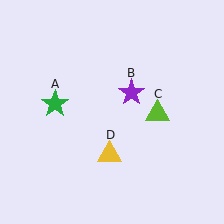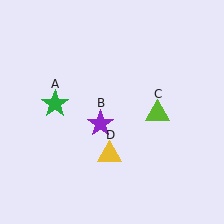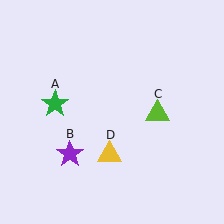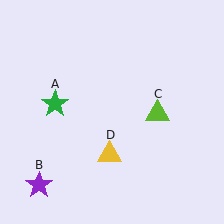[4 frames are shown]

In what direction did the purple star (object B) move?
The purple star (object B) moved down and to the left.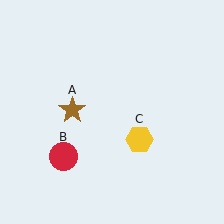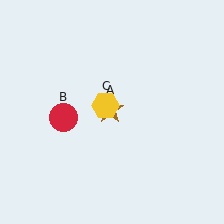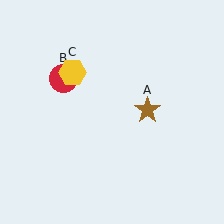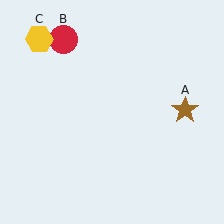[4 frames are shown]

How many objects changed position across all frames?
3 objects changed position: brown star (object A), red circle (object B), yellow hexagon (object C).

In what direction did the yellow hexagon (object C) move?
The yellow hexagon (object C) moved up and to the left.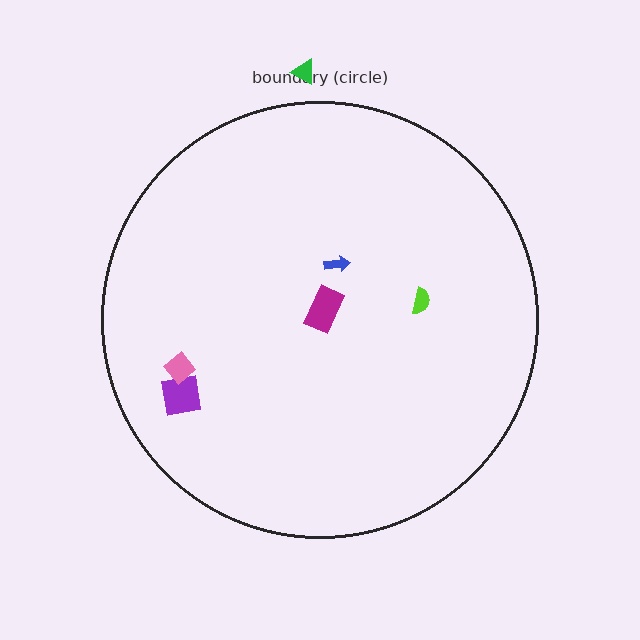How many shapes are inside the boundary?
5 inside, 1 outside.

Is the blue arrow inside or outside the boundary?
Inside.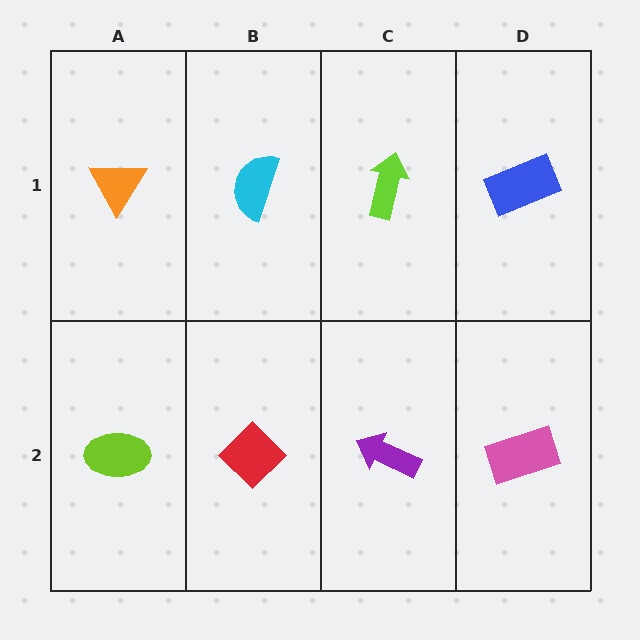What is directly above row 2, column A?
An orange triangle.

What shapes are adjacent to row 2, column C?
A lime arrow (row 1, column C), a red diamond (row 2, column B), a pink rectangle (row 2, column D).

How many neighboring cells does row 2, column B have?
3.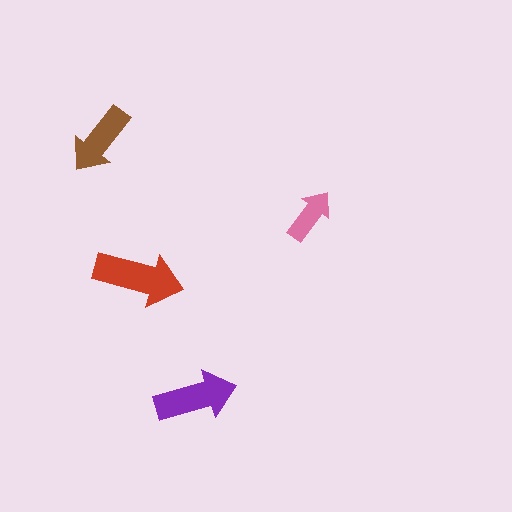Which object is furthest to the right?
The pink arrow is rightmost.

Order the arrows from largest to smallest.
the red one, the purple one, the brown one, the pink one.